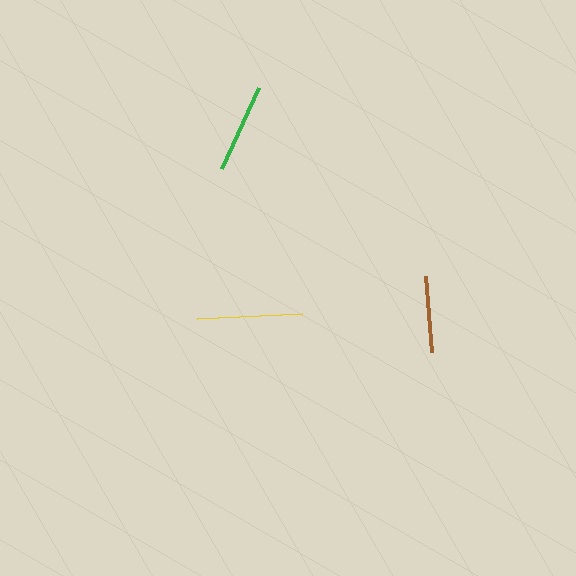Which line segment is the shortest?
The brown line is the shortest at approximately 76 pixels.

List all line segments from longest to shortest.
From longest to shortest: yellow, green, brown.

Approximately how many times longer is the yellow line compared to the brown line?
The yellow line is approximately 1.4 times the length of the brown line.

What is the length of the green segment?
The green segment is approximately 90 pixels long.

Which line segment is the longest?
The yellow line is the longest at approximately 105 pixels.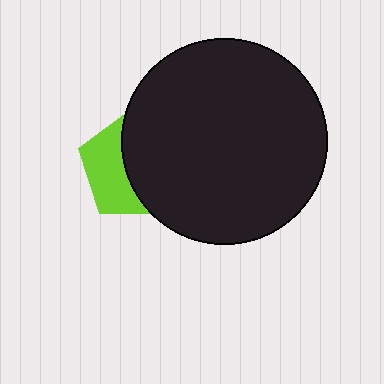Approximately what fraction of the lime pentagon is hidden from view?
Roughly 58% of the lime pentagon is hidden behind the black circle.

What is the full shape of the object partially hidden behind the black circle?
The partially hidden object is a lime pentagon.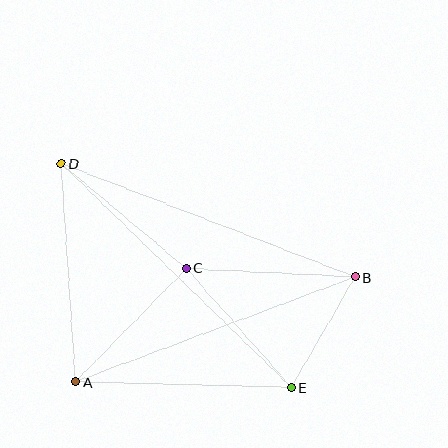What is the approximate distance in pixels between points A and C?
The distance between A and C is approximately 158 pixels.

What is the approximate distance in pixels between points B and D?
The distance between B and D is approximately 315 pixels.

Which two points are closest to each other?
Points B and E are closest to each other.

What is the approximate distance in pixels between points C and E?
The distance between C and E is approximately 159 pixels.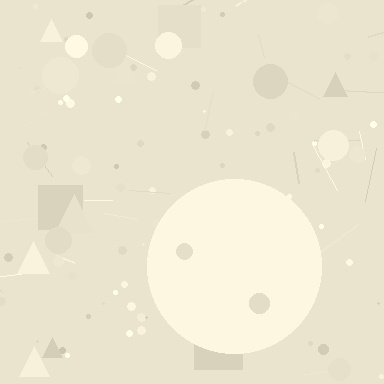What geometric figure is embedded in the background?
A circle is embedded in the background.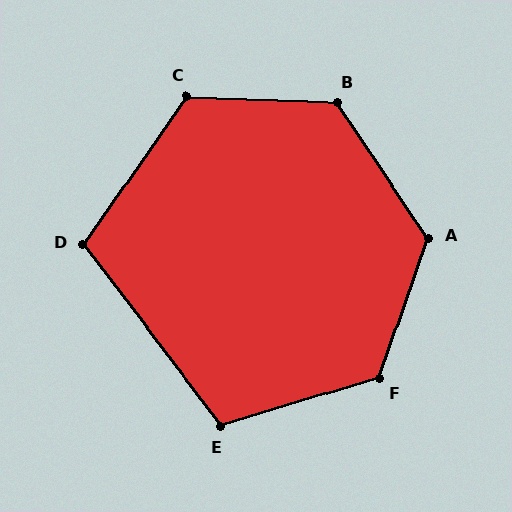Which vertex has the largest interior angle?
A, at approximately 126 degrees.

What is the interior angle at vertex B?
Approximately 126 degrees (obtuse).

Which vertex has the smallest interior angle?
D, at approximately 108 degrees.